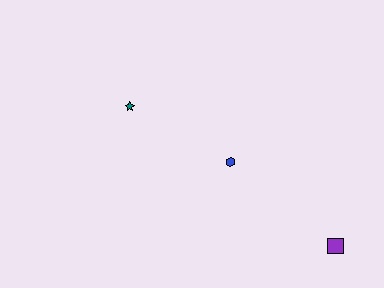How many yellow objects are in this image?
There are no yellow objects.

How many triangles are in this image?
There are no triangles.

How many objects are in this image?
There are 3 objects.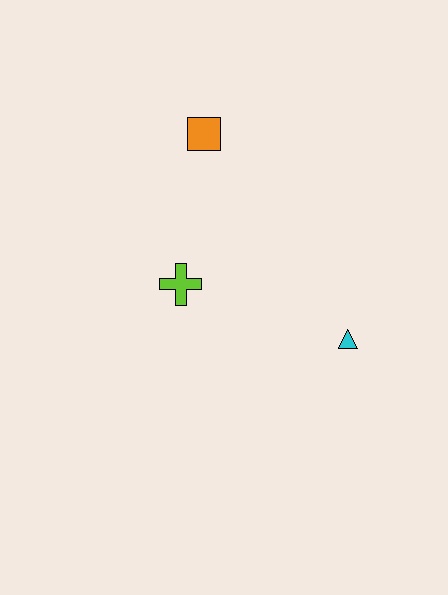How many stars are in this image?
There are no stars.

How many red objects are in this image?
There are no red objects.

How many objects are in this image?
There are 3 objects.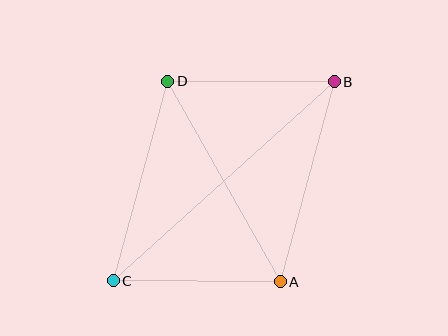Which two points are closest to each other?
Points B and D are closest to each other.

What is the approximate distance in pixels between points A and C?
The distance between A and C is approximately 167 pixels.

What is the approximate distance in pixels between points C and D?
The distance between C and D is approximately 207 pixels.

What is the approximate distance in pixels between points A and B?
The distance between A and B is approximately 207 pixels.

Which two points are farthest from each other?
Points B and C are farthest from each other.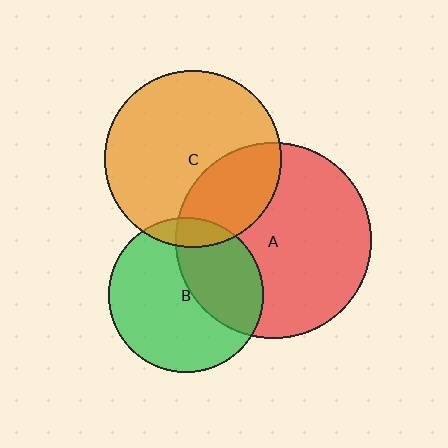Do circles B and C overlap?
Yes.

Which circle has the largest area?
Circle A (red).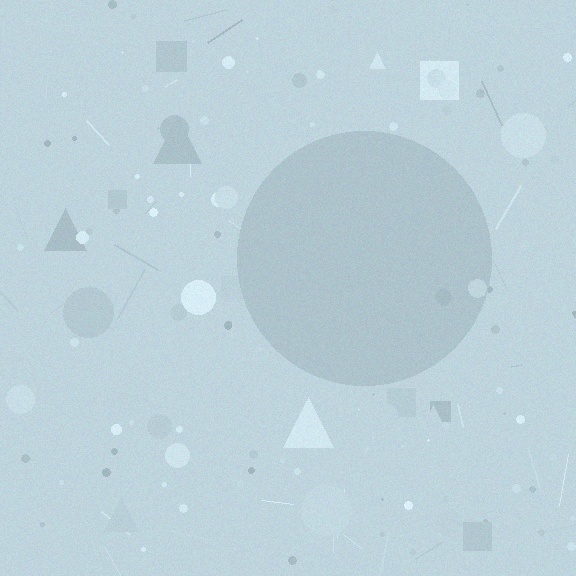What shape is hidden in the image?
A circle is hidden in the image.